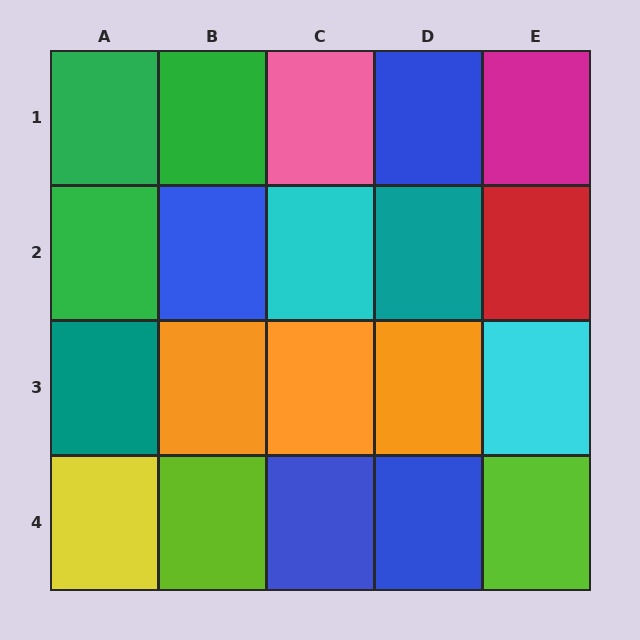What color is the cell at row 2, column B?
Blue.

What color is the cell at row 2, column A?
Green.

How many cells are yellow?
1 cell is yellow.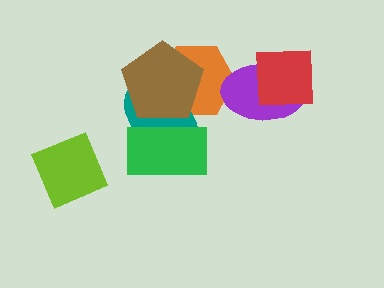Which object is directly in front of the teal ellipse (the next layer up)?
The brown pentagon is directly in front of the teal ellipse.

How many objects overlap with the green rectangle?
2 objects overlap with the green rectangle.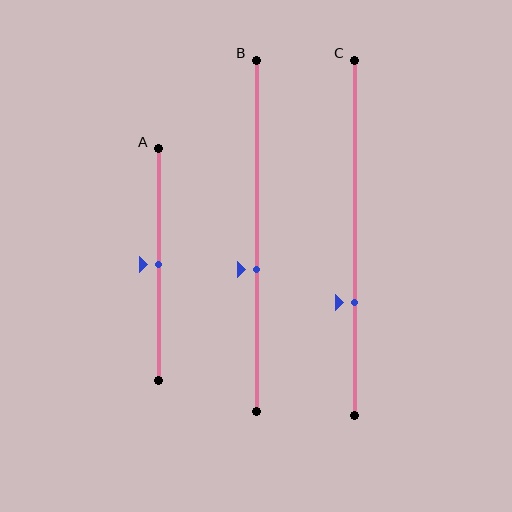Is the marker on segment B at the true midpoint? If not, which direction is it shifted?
No, the marker on segment B is shifted downward by about 10% of the segment length.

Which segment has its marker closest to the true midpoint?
Segment A has its marker closest to the true midpoint.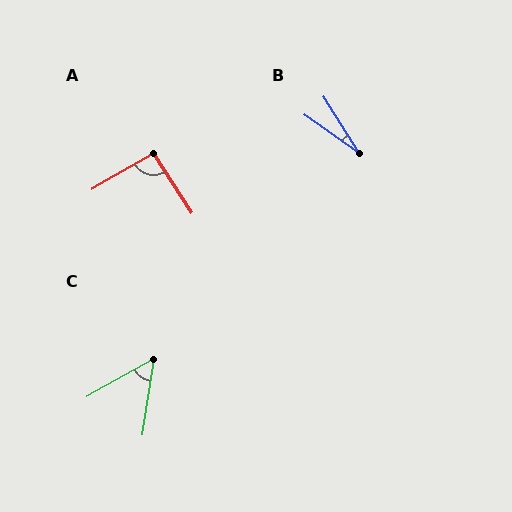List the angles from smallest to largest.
B (22°), C (52°), A (93°).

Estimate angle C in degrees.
Approximately 52 degrees.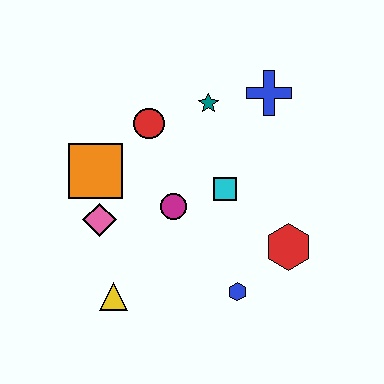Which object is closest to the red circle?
The teal star is closest to the red circle.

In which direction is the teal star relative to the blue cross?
The teal star is to the left of the blue cross.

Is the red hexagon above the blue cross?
No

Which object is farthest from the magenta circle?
The blue cross is farthest from the magenta circle.